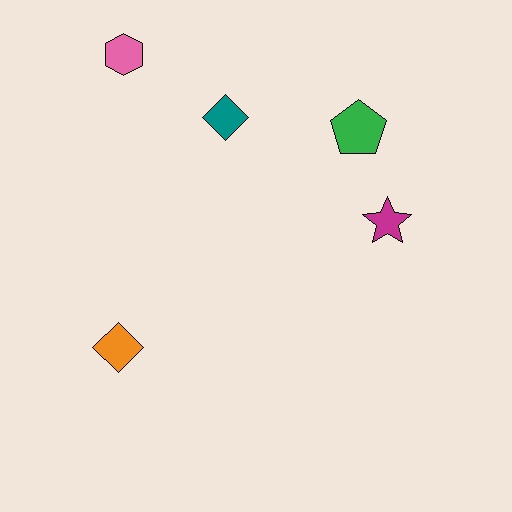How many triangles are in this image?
There are no triangles.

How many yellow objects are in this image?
There are no yellow objects.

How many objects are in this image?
There are 5 objects.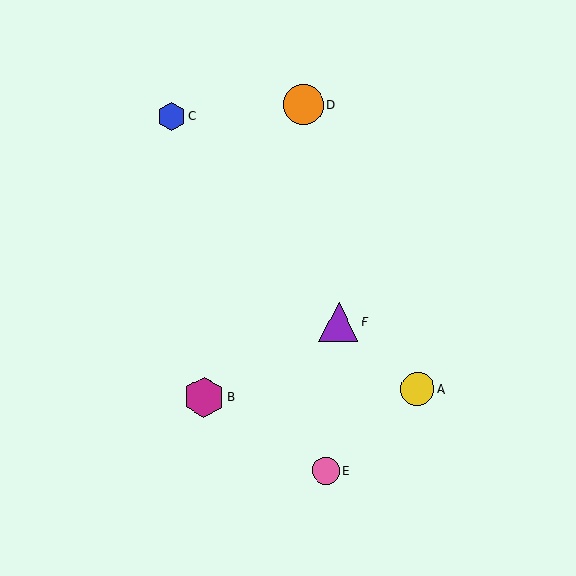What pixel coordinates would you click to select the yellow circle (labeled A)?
Click at (418, 389) to select the yellow circle A.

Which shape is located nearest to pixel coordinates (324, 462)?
The pink circle (labeled E) at (326, 471) is nearest to that location.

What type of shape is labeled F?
Shape F is a purple triangle.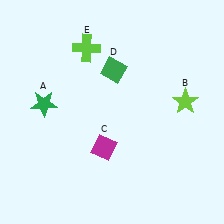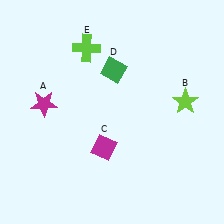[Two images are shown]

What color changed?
The star (A) changed from green in Image 1 to magenta in Image 2.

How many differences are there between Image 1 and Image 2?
There is 1 difference between the two images.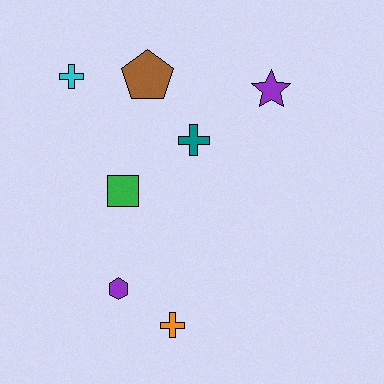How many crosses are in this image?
There are 3 crosses.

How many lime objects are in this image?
There are no lime objects.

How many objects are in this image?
There are 7 objects.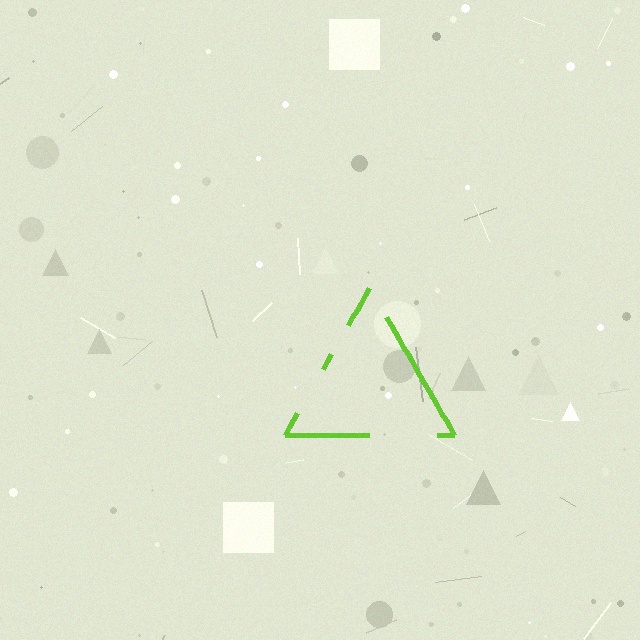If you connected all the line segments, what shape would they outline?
They would outline a triangle.